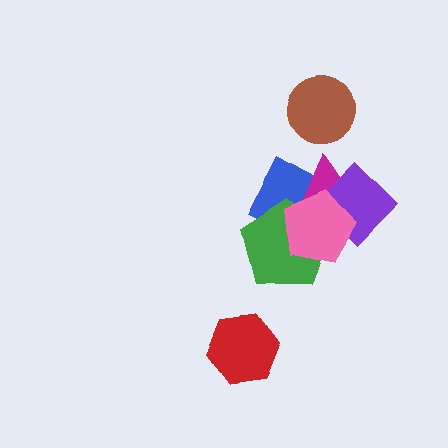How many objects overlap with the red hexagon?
0 objects overlap with the red hexagon.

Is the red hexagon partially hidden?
No, no other shape covers it.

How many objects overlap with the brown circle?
0 objects overlap with the brown circle.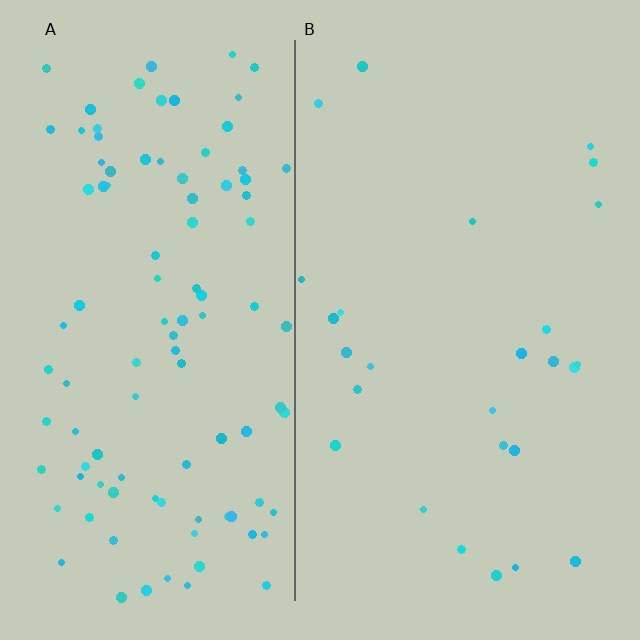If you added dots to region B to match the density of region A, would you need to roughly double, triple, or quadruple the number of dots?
Approximately quadruple.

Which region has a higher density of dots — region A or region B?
A (the left).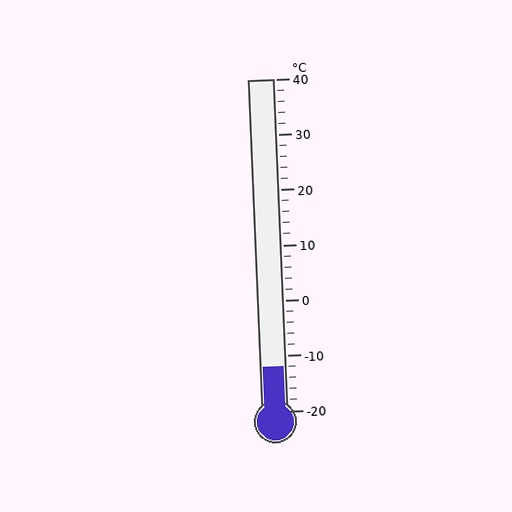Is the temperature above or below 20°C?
The temperature is below 20°C.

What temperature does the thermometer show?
The thermometer shows approximately -12°C.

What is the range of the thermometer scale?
The thermometer scale ranges from -20°C to 40°C.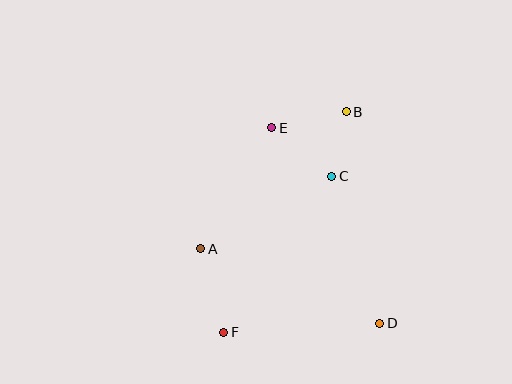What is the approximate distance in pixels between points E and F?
The distance between E and F is approximately 210 pixels.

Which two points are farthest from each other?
Points B and F are farthest from each other.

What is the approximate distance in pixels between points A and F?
The distance between A and F is approximately 87 pixels.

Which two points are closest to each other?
Points B and C are closest to each other.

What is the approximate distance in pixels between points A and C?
The distance between A and C is approximately 150 pixels.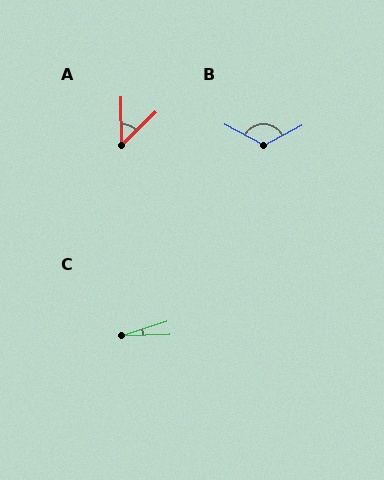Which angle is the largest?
B, at approximately 124 degrees.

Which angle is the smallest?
C, at approximately 16 degrees.